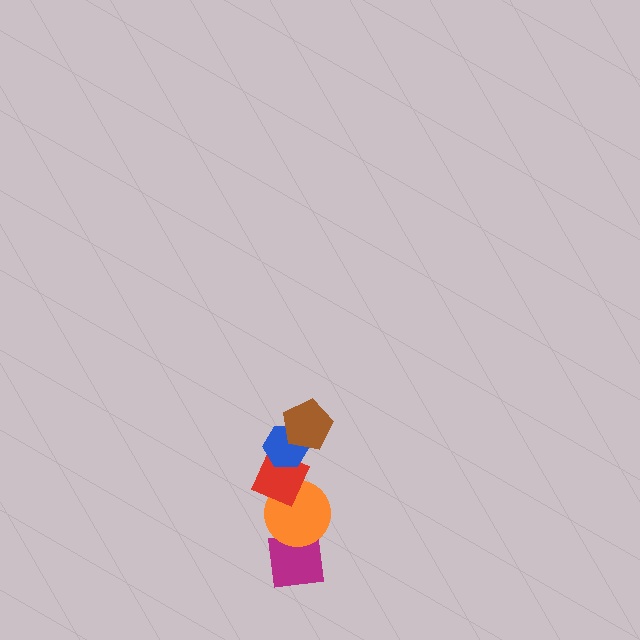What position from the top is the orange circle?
The orange circle is 4th from the top.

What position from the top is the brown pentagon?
The brown pentagon is 1st from the top.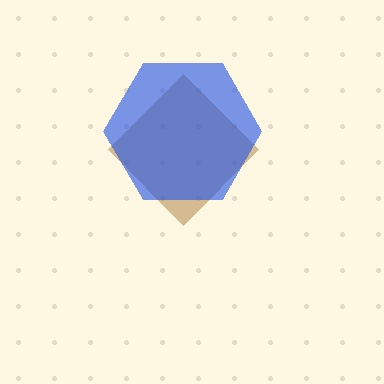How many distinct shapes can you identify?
There are 2 distinct shapes: a brown diamond, a blue hexagon.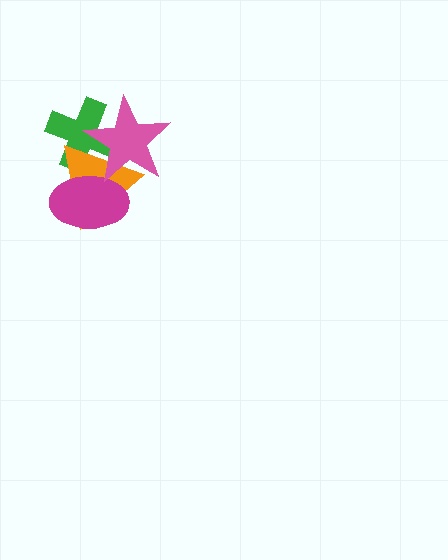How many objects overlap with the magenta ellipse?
3 objects overlap with the magenta ellipse.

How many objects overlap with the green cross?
3 objects overlap with the green cross.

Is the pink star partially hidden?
No, no other shape covers it.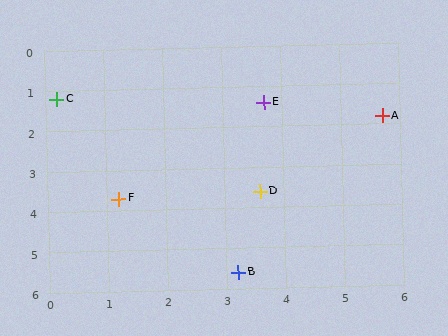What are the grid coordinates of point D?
Point D is at approximately (3.6, 3.6).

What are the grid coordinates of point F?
Point F is at approximately (1.2, 3.7).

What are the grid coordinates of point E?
Point E is at approximately (3.7, 1.4).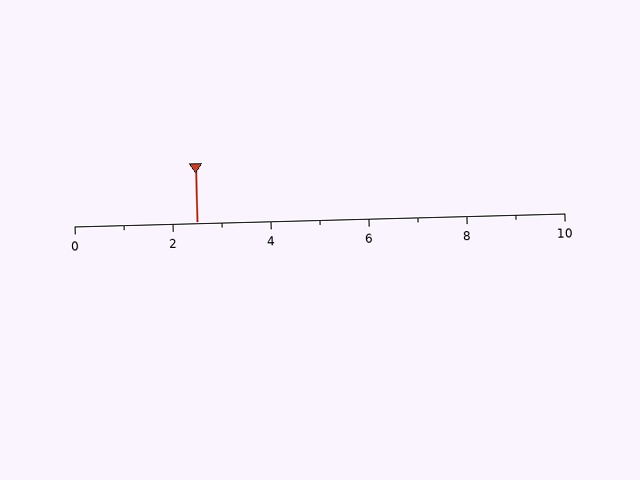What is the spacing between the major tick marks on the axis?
The major ticks are spaced 2 apart.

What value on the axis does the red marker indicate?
The marker indicates approximately 2.5.